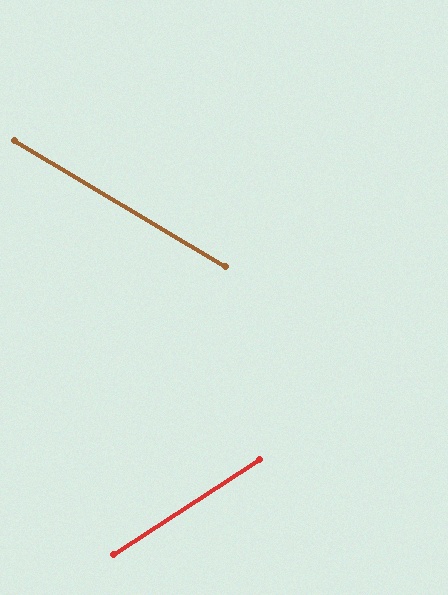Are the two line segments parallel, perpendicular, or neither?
Neither parallel nor perpendicular — they differ by about 64°.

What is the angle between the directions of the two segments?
Approximately 64 degrees.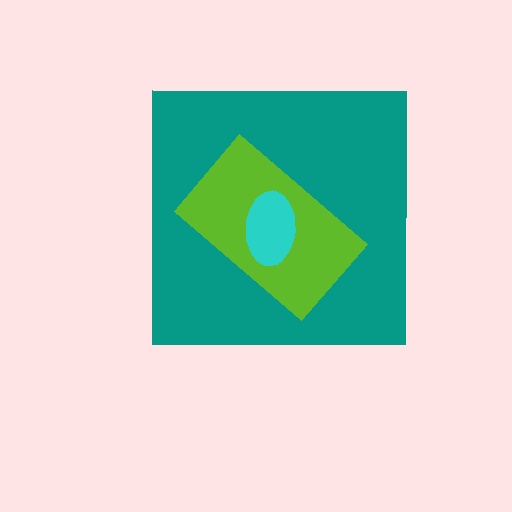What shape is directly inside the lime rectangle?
The cyan ellipse.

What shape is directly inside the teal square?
The lime rectangle.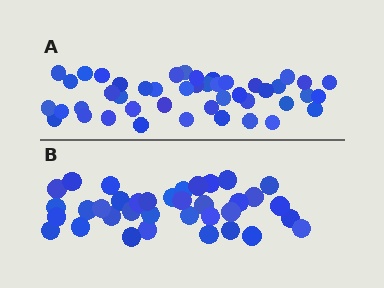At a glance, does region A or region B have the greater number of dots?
Region A (the top region) has more dots.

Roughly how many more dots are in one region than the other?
Region A has roughly 8 or so more dots than region B.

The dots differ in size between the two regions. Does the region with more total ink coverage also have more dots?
No. Region B has more total ink coverage because its dots are larger, but region A actually contains more individual dots. Total area can be misleading — the number of items is what matters here.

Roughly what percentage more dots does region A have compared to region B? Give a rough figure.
About 25% more.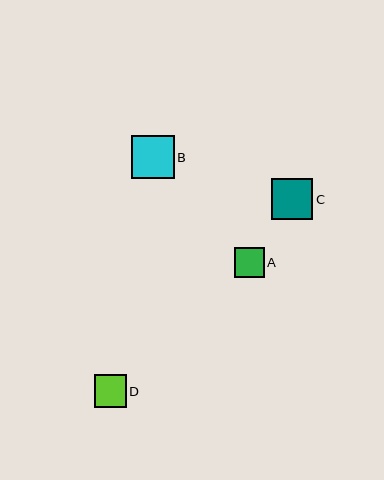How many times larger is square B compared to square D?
Square B is approximately 1.3 times the size of square D.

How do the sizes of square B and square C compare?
Square B and square C are approximately the same size.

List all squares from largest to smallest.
From largest to smallest: B, C, D, A.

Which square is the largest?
Square B is the largest with a size of approximately 43 pixels.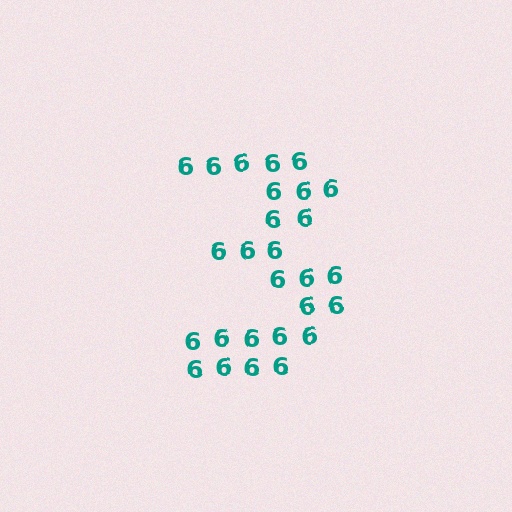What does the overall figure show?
The overall figure shows the digit 3.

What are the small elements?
The small elements are digit 6's.